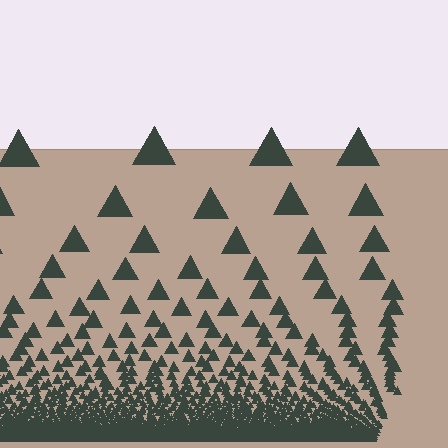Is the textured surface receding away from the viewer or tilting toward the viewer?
The surface appears to tilt toward the viewer. Texture elements get larger and sparser toward the top.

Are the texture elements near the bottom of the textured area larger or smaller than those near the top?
Smaller. The gradient is inverted — elements near the bottom are smaller and denser.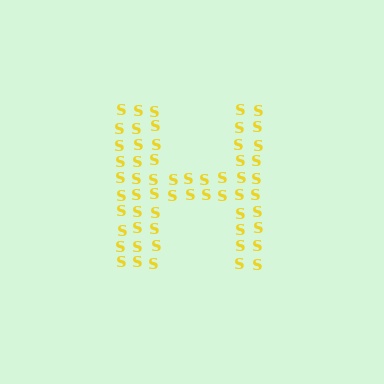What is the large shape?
The large shape is the letter H.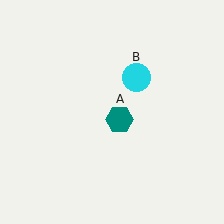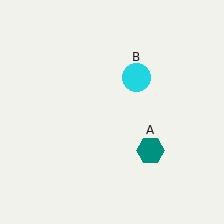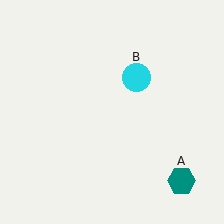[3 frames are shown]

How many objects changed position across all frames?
1 object changed position: teal hexagon (object A).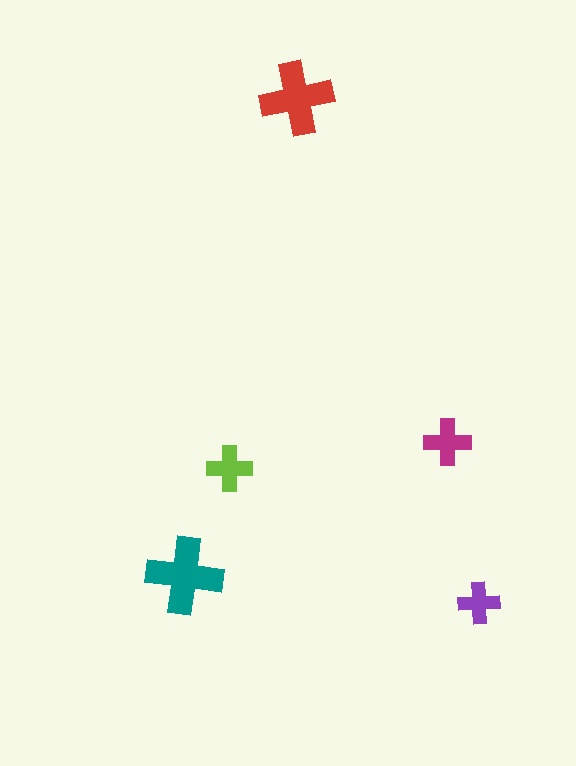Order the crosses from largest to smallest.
the teal one, the red one, the magenta one, the lime one, the purple one.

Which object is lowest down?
The purple cross is bottommost.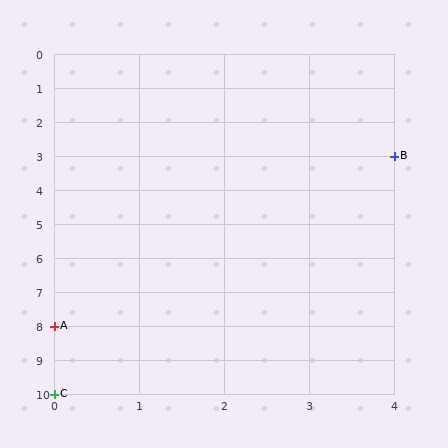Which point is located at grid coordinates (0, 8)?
Point A is at (0, 8).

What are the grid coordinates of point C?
Point C is at grid coordinates (0, 10).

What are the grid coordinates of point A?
Point A is at grid coordinates (0, 8).